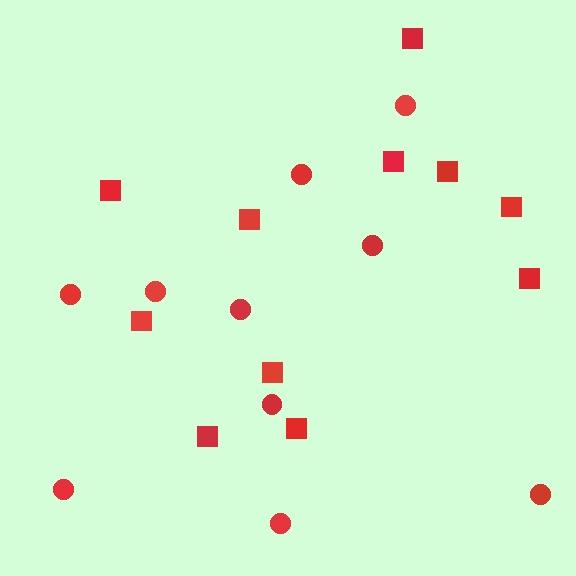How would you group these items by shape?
There are 2 groups: one group of circles (10) and one group of squares (11).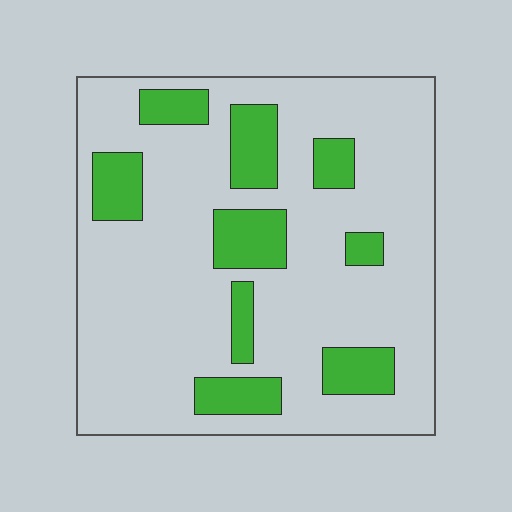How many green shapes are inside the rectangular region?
9.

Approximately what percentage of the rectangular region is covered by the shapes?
Approximately 20%.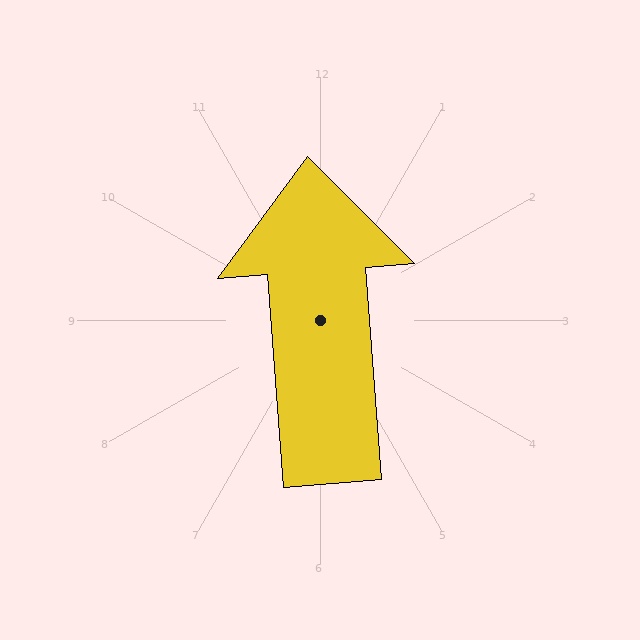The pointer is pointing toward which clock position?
Roughly 12 o'clock.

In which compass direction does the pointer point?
North.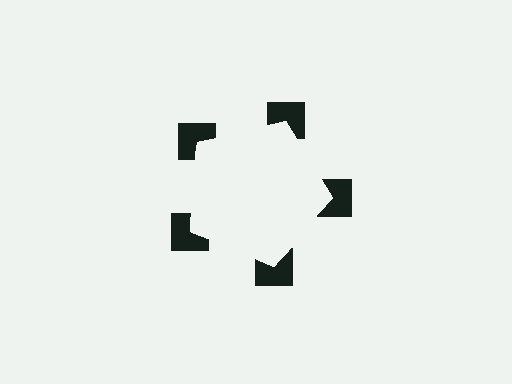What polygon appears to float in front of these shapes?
An illusory pentagon — its edges are inferred from the aligned wedge cuts in the notched squares, not physically drawn.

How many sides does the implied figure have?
5 sides.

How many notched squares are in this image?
There are 5 — one at each vertex of the illusory pentagon.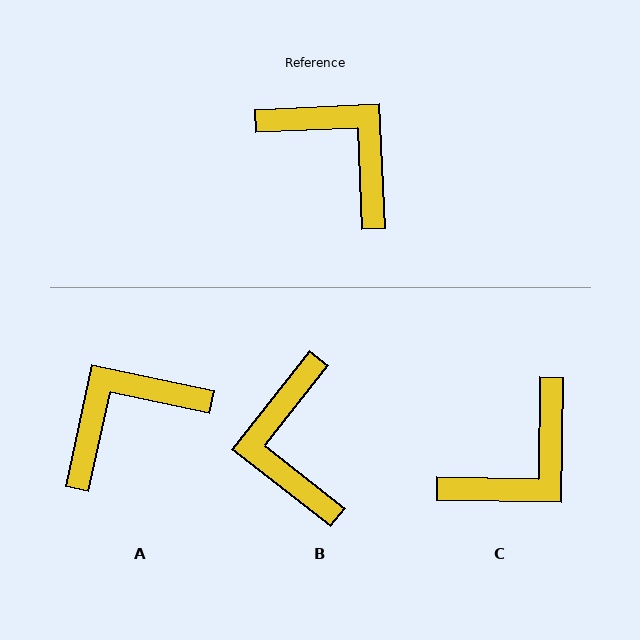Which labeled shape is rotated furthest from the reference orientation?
B, about 139 degrees away.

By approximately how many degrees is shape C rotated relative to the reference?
Approximately 93 degrees clockwise.